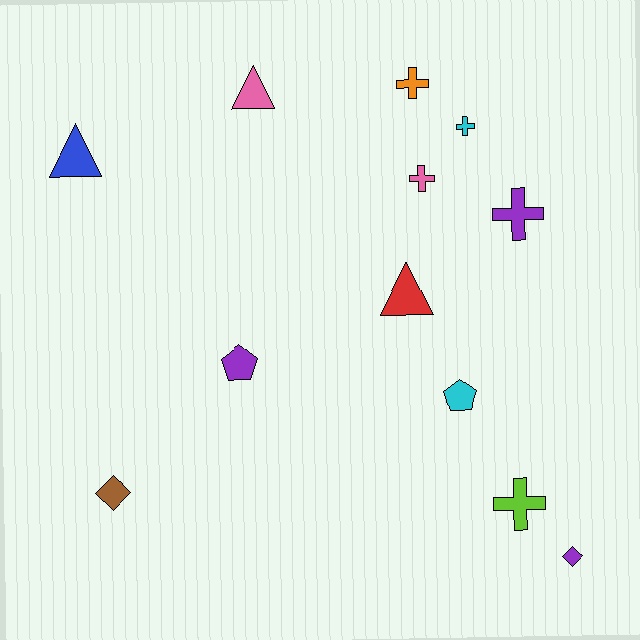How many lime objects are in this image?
There is 1 lime object.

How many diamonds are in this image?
There are 2 diamonds.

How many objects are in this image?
There are 12 objects.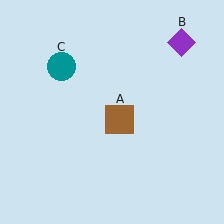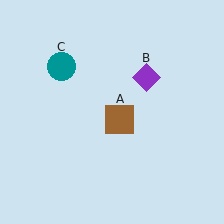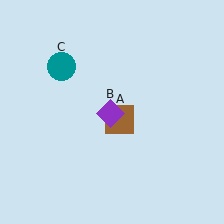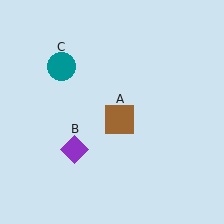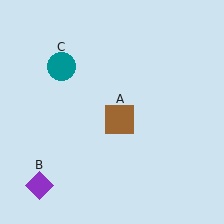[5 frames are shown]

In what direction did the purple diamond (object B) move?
The purple diamond (object B) moved down and to the left.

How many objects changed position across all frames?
1 object changed position: purple diamond (object B).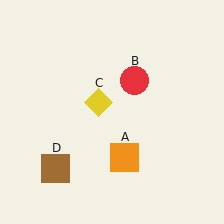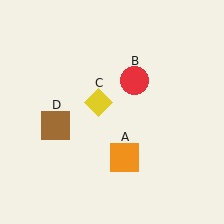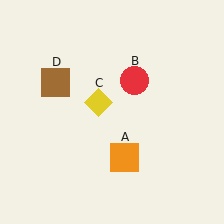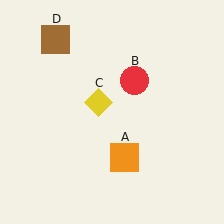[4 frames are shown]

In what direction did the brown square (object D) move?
The brown square (object D) moved up.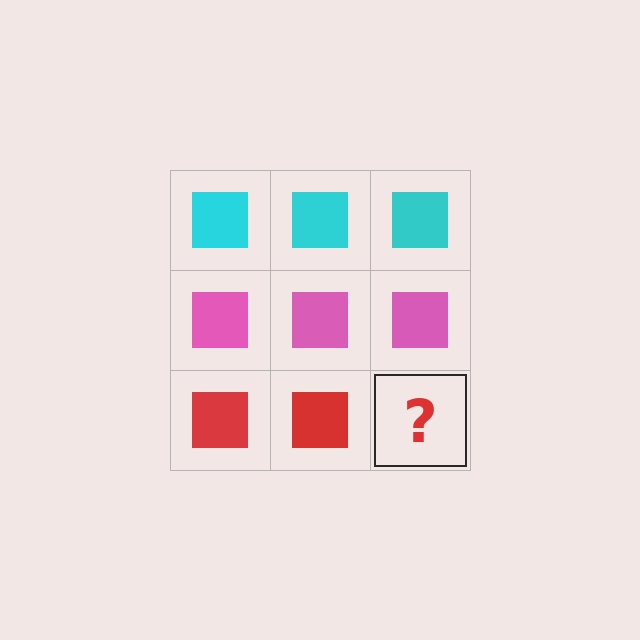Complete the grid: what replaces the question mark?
The question mark should be replaced with a red square.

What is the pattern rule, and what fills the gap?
The rule is that each row has a consistent color. The gap should be filled with a red square.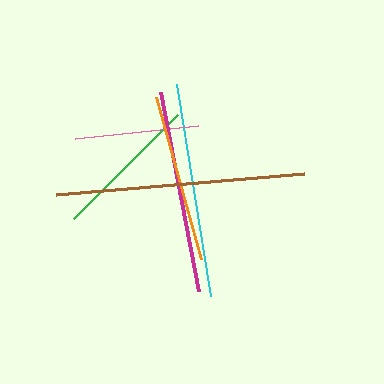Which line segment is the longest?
The brown line is the longest at approximately 249 pixels.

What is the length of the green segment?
The green segment is approximately 147 pixels long.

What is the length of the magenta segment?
The magenta segment is approximately 203 pixels long.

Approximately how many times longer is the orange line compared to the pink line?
The orange line is approximately 1.3 times the length of the pink line.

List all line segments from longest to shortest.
From longest to shortest: brown, cyan, magenta, orange, green, pink.